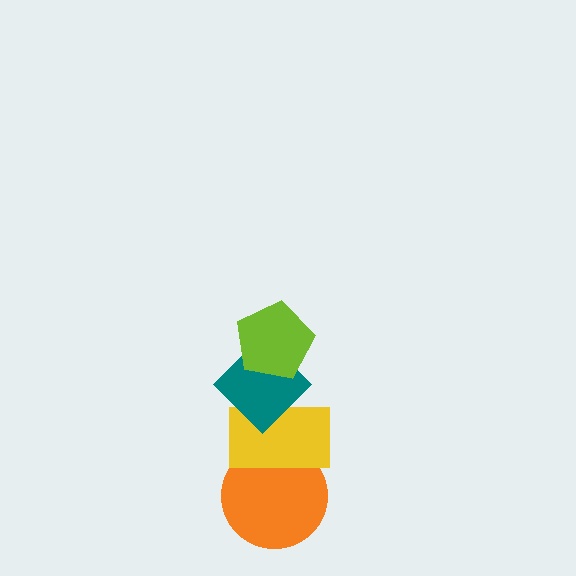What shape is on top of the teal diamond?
The lime pentagon is on top of the teal diamond.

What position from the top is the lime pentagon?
The lime pentagon is 1st from the top.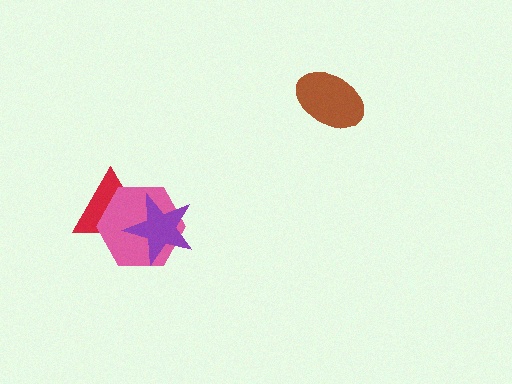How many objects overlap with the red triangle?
2 objects overlap with the red triangle.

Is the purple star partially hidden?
No, no other shape covers it.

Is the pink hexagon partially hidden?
Yes, it is partially covered by another shape.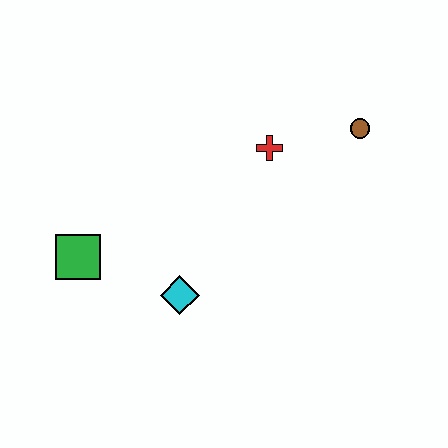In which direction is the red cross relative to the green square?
The red cross is to the right of the green square.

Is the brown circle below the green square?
No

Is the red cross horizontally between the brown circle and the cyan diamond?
Yes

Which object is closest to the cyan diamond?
The green square is closest to the cyan diamond.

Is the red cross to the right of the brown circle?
No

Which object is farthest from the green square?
The brown circle is farthest from the green square.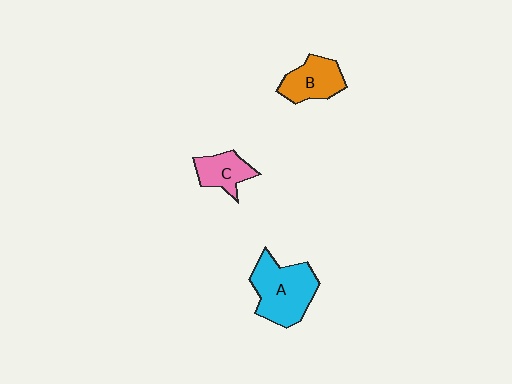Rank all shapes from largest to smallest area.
From largest to smallest: A (cyan), B (orange), C (pink).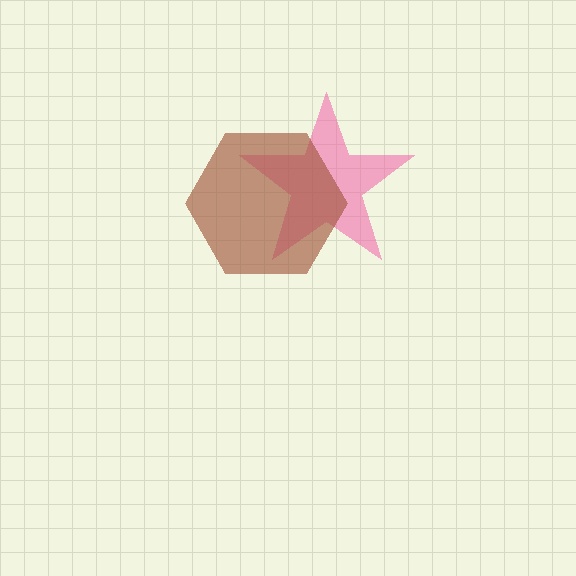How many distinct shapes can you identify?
There are 2 distinct shapes: a pink star, a brown hexagon.